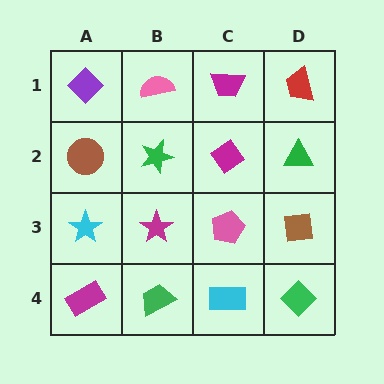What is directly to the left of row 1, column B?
A purple diamond.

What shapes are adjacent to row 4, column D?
A brown square (row 3, column D), a cyan rectangle (row 4, column C).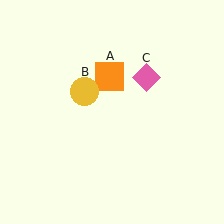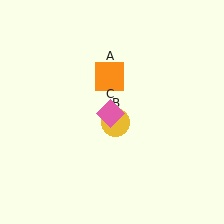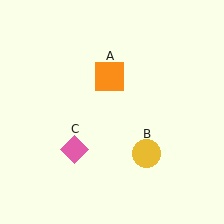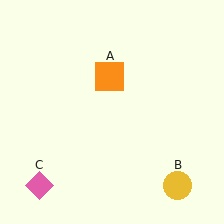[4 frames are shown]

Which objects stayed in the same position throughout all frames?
Orange square (object A) remained stationary.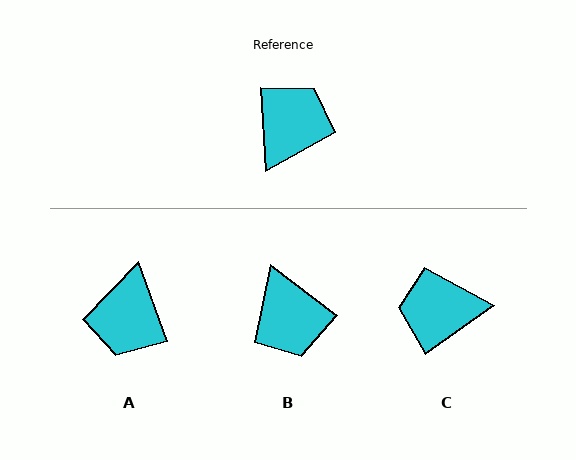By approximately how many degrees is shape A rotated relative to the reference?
Approximately 163 degrees clockwise.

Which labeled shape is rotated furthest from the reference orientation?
A, about 163 degrees away.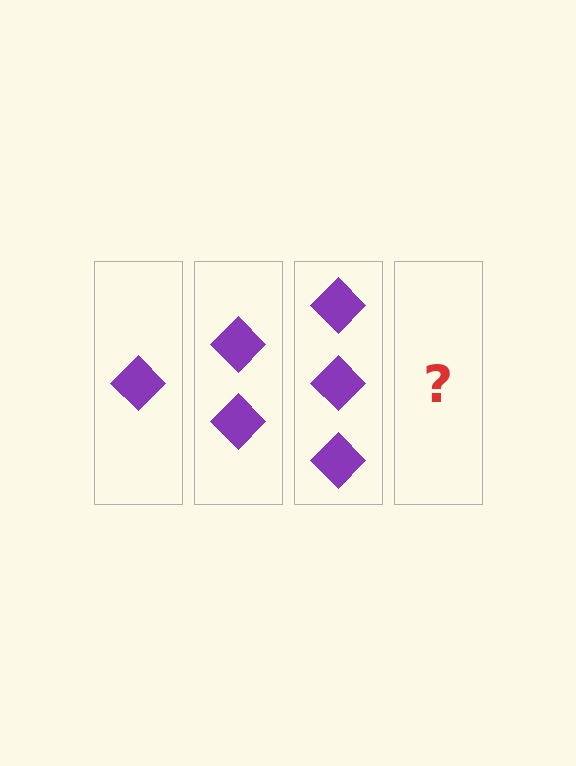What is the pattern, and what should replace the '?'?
The pattern is that each step adds one more diamond. The '?' should be 4 diamonds.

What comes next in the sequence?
The next element should be 4 diamonds.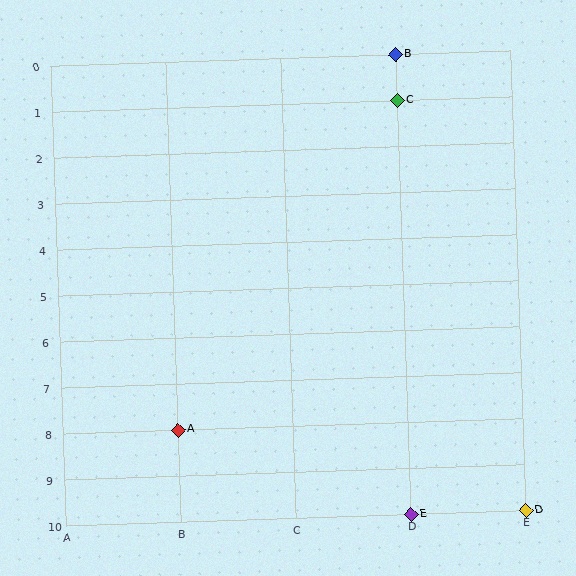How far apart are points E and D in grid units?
Points E and D are 1 column apart.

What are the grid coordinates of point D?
Point D is at grid coordinates (E, 10).